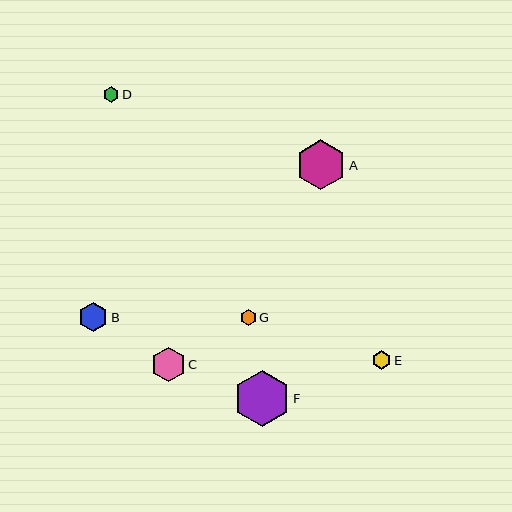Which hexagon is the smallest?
Hexagon G is the smallest with a size of approximately 15 pixels.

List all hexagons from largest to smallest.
From largest to smallest: F, A, C, B, E, D, G.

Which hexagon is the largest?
Hexagon F is the largest with a size of approximately 56 pixels.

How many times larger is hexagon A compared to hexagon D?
Hexagon A is approximately 3.2 times the size of hexagon D.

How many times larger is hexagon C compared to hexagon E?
Hexagon C is approximately 1.9 times the size of hexagon E.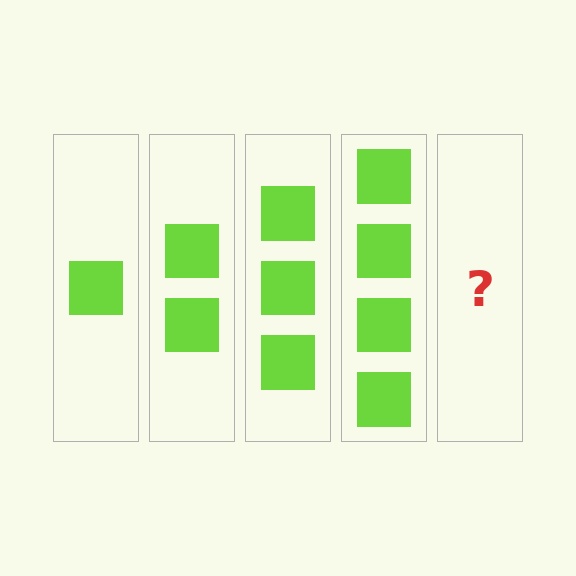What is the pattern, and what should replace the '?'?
The pattern is that each step adds one more square. The '?' should be 5 squares.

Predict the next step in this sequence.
The next step is 5 squares.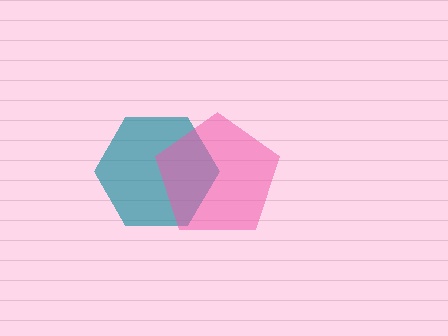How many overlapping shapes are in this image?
There are 2 overlapping shapes in the image.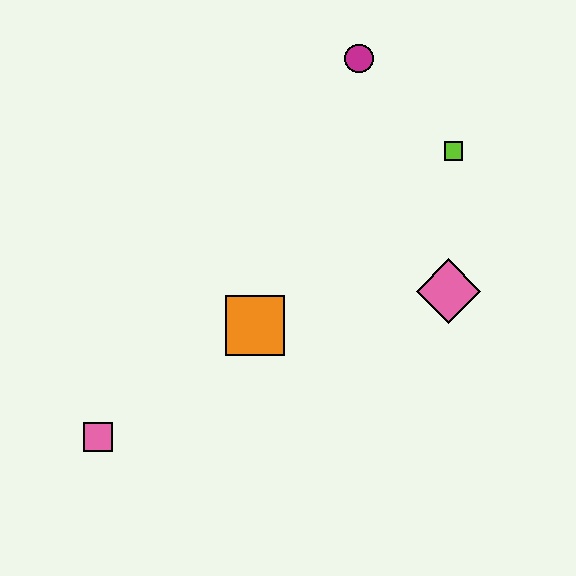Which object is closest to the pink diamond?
The lime square is closest to the pink diamond.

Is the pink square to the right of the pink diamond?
No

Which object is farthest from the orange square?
The magenta circle is farthest from the orange square.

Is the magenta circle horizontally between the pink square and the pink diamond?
Yes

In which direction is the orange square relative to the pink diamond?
The orange square is to the left of the pink diamond.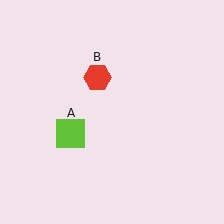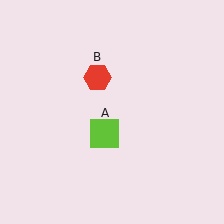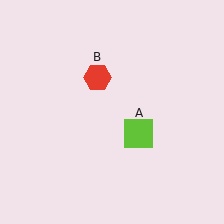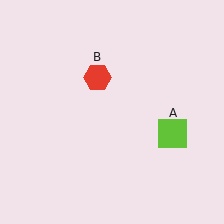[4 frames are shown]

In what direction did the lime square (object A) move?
The lime square (object A) moved right.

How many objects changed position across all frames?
1 object changed position: lime square (object A).